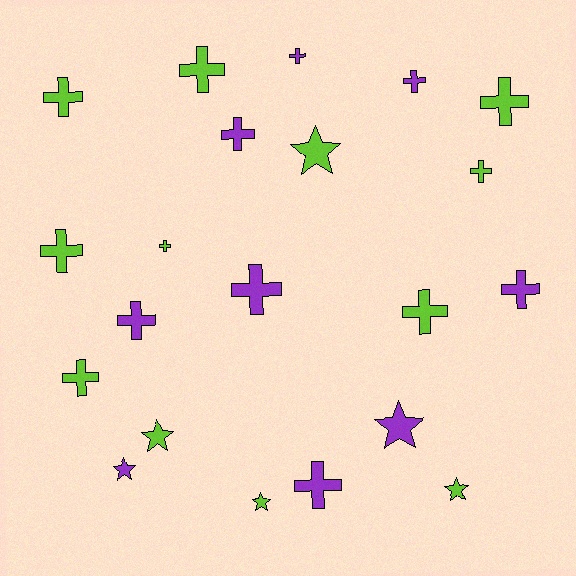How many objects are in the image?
There are 21 objects.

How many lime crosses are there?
There are 8 lime crosses.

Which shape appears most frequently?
Cross, with 15 objects.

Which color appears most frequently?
Lime, with 12 objects.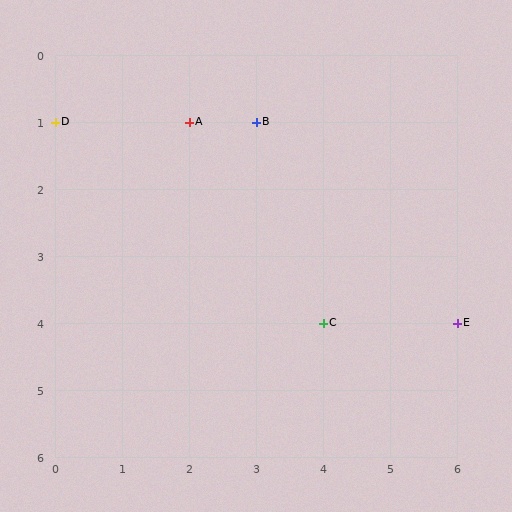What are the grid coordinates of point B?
Point B is at grid coordinates (3, 1).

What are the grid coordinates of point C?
Point C is at grid coordinates (4, 4).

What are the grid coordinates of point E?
Point E is at grid coordinates (6, 4).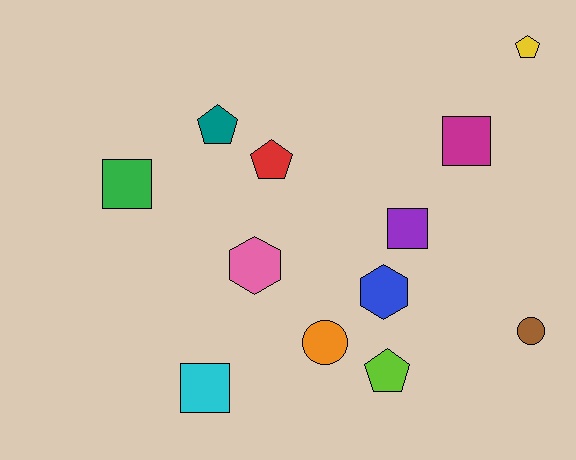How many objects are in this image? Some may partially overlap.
There are 12 objects.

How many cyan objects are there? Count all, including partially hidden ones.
There is 1 cyan object.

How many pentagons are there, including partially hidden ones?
There are 4 pentagons.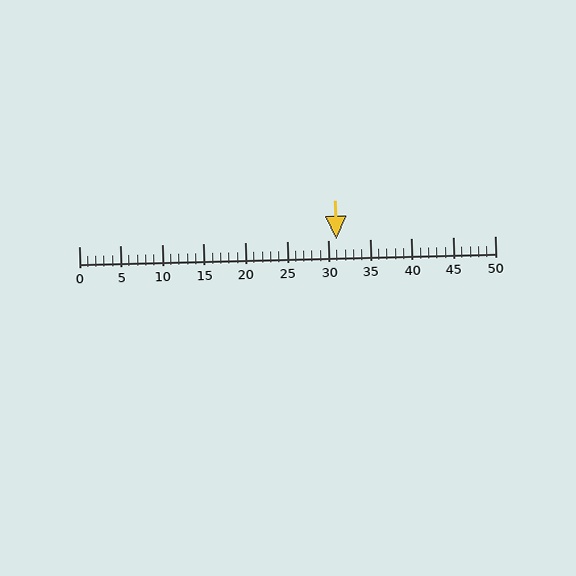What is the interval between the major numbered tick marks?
The major tick marks are spaced 5 units apart.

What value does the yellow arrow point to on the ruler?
The yellow arrow points to approximately 31.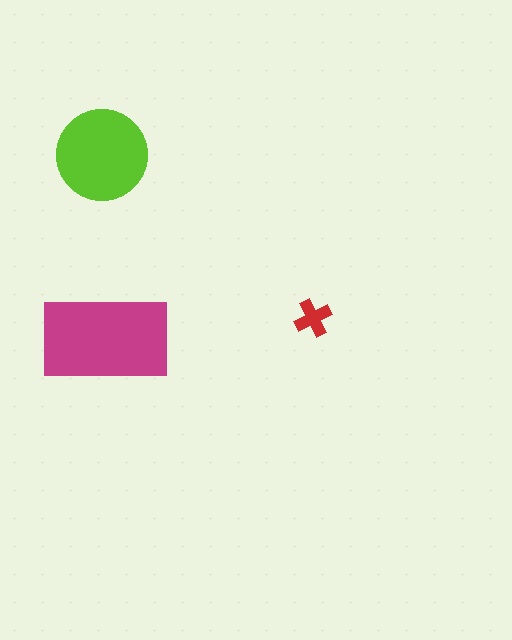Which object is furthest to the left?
The lime circle is leftmost.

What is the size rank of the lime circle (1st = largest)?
2nd.